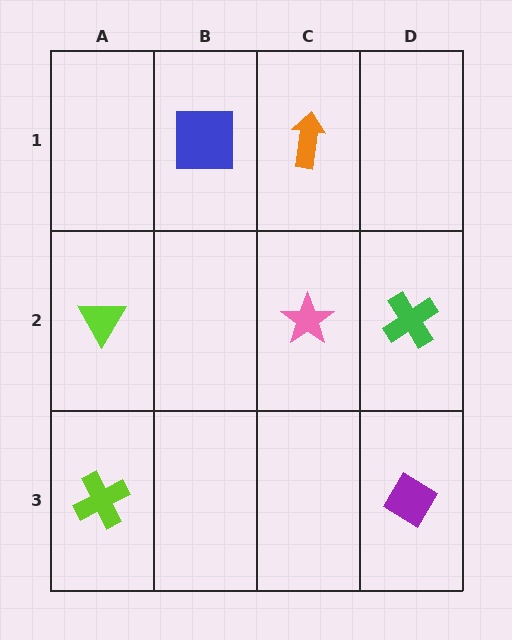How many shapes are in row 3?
2 shapes.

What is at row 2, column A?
A lime triangle.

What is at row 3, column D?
A purple diamond.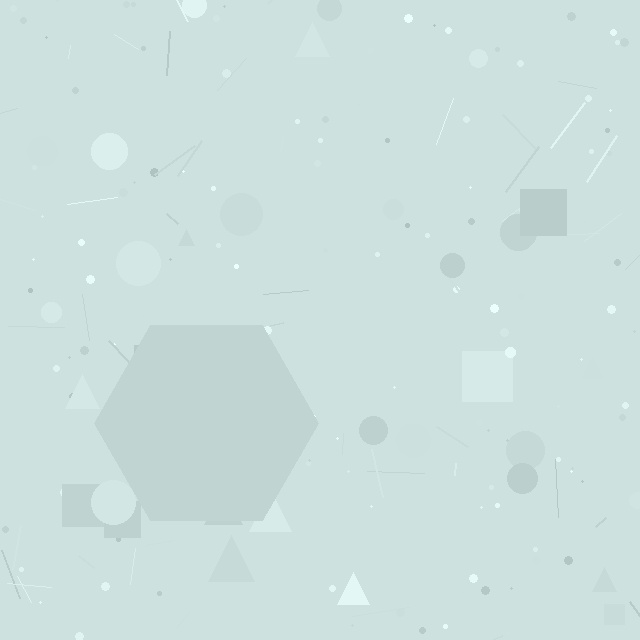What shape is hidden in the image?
A hexagon is hidden in the image.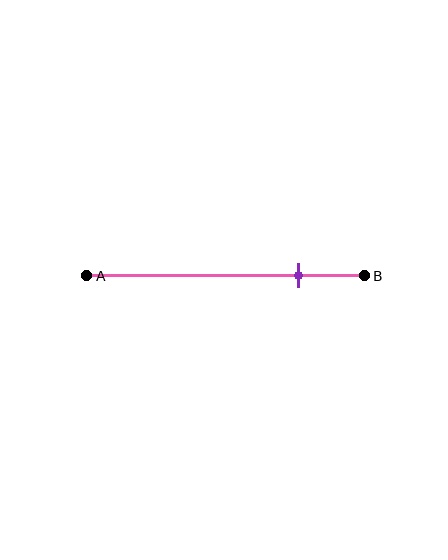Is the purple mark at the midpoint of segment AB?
No, the mark is at about 75% from A, not at the 50% midpoint.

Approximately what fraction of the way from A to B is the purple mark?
The purple mark is approximately 75% of the way from A to B.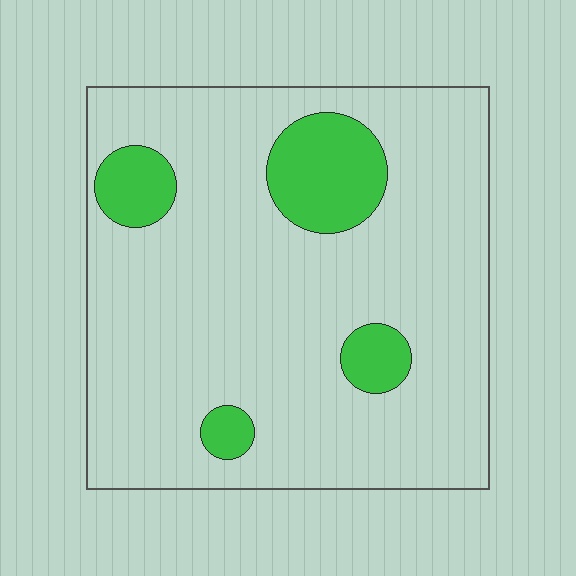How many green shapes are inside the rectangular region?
4.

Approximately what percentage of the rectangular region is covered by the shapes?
Approximately 15%.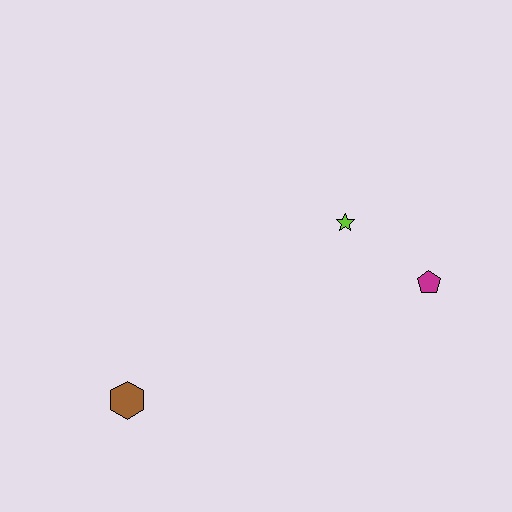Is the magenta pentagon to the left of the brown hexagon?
No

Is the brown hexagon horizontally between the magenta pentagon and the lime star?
No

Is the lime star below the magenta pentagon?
No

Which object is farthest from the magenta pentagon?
The brown hexagon is farthest from the magenta pentagon.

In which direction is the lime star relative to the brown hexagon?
The lime star is to the right of the brown hexagon.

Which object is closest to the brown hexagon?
The lime star is closest to the brown hexagon.